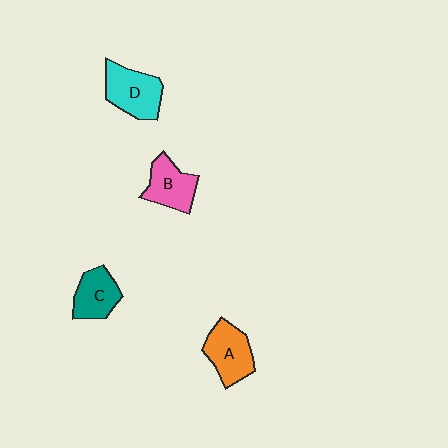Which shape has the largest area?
Shape D (cyan).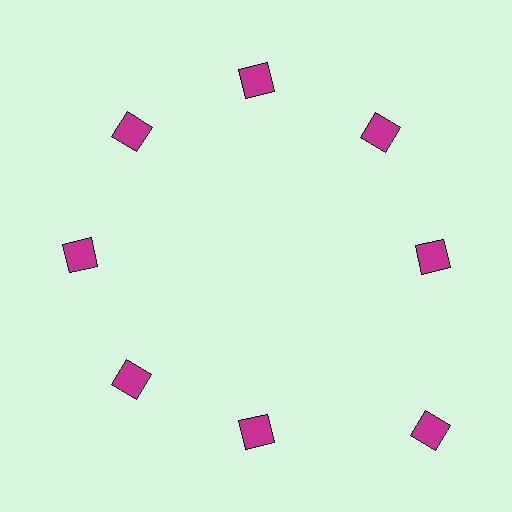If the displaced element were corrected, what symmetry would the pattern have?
It would have 8-fold rotational symmetry — the pattern would map onto itself every 45 degrees.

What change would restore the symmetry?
The symmetry would be restored by moving it inward, back onto the ring so that all 8 diamonds sit at equal angles and equal distance from the center.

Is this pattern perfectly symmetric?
No. The 8 magenta diamonds are arranged in a ring, but one element near the 4 o'clock position is pushed outward from the center, breaking the 8-fold rotational symmetry.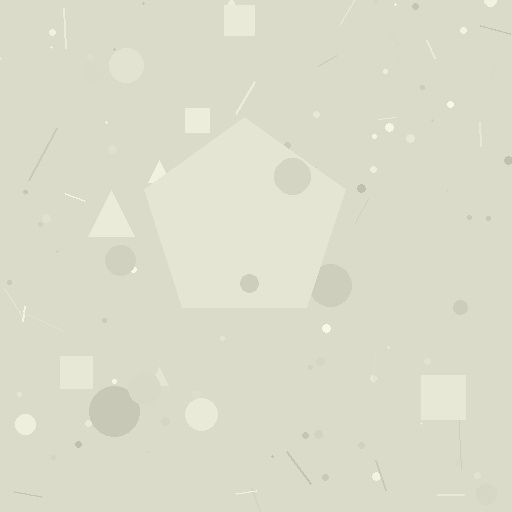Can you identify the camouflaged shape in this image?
The camouflaged shape is a pentagon.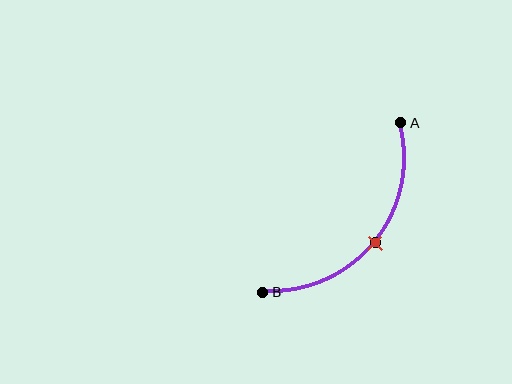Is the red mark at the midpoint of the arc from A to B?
Yes. The red mark lies on the arc at equal arc-length from both A and B — it is the arc midpoint.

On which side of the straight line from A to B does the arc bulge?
The arc bulges below and to the right of the straight line connecting A and B.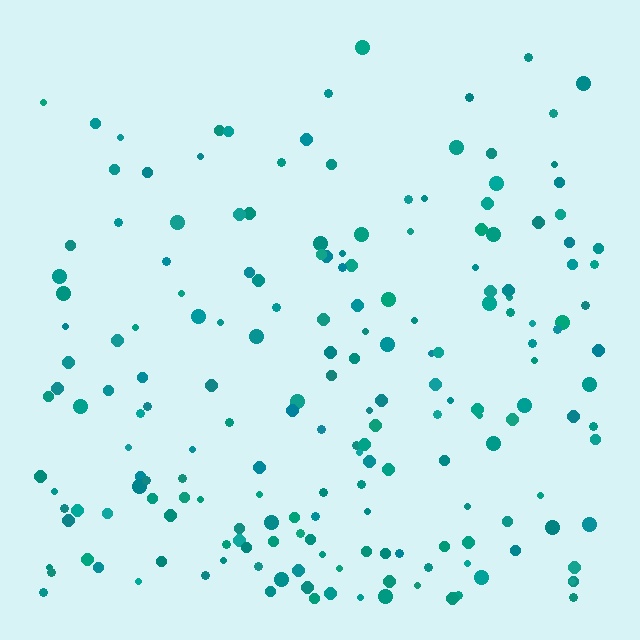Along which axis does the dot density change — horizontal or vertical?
Vertical.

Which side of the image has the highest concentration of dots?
The bottom.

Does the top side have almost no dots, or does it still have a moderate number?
Still a moderate number, just noticeably fewer than the bottom.